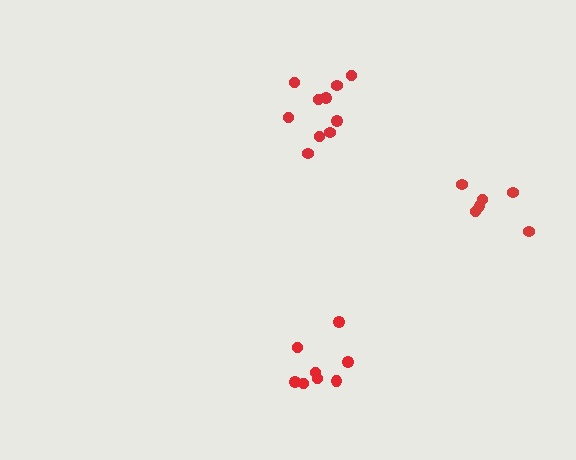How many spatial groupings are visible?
There are 3 spatial groupings.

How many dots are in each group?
Group 1: 8 dots, Group 2: 6 dots, Group 3: 10 dots (24 total).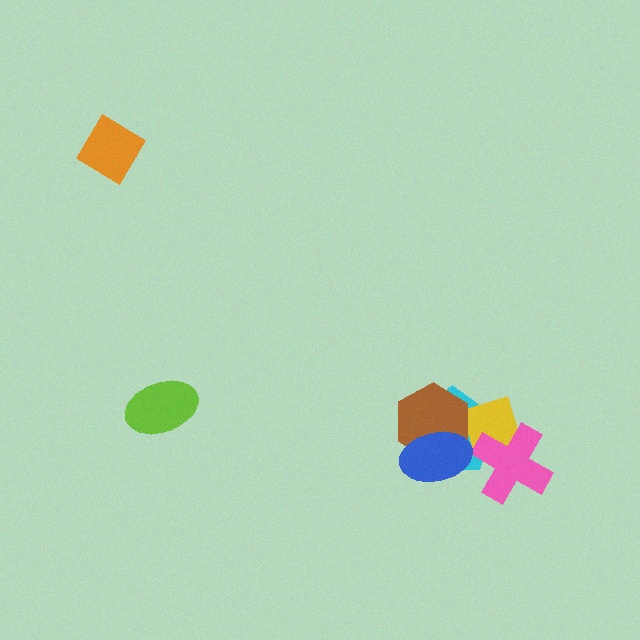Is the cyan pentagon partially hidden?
Yes, it is partially covered by another shape.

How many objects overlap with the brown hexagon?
3 objects overlap with the brown hexagon.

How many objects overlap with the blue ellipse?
3 objects overlap with the blue ellipse.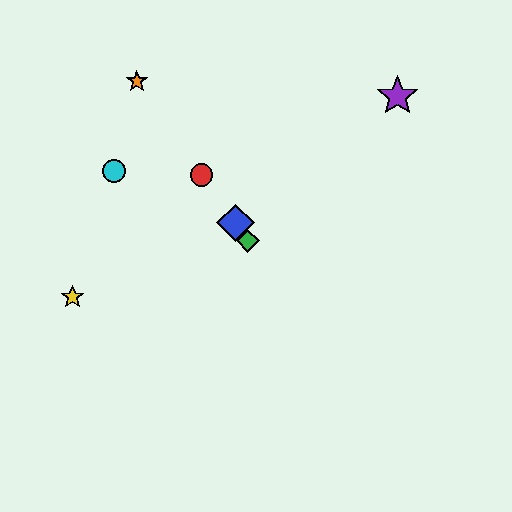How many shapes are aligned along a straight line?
4 shapes (the red circle, the blue diamond, the green diamond, the orange star) are aligned along a straight line.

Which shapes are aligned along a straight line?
The red circle, the blue diamond, the green diamond, the orange star are aligned along a straight line.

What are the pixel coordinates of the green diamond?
The green diamond is at (248, 241).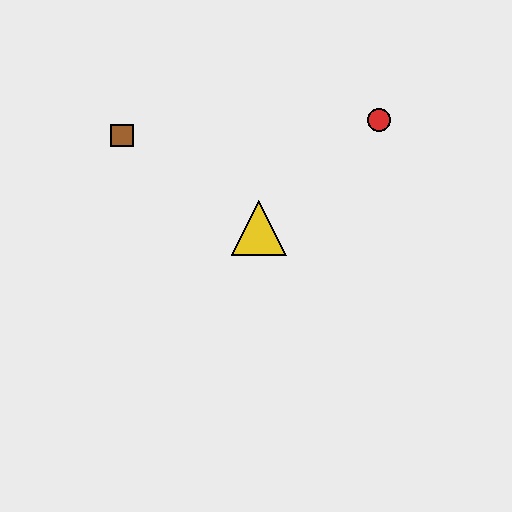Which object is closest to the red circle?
The yellow triangle is closest to the red circle.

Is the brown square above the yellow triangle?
Yes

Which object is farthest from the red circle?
The brown square is farthest from the red circle.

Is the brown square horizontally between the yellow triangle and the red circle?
No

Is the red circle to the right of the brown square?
Yes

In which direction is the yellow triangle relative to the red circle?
The yellow triangle is to the left of the red circle.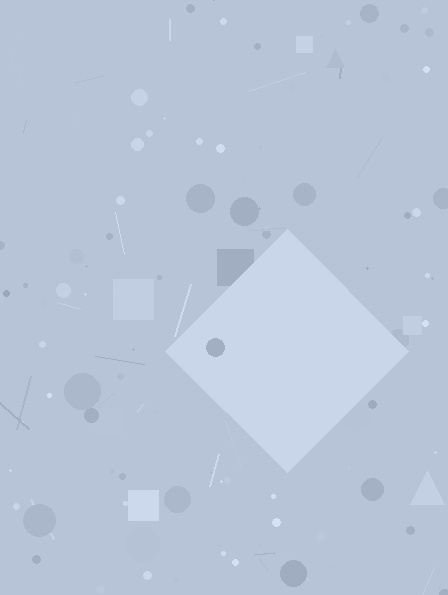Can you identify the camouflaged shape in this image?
The camouflaged shape is a diamond.